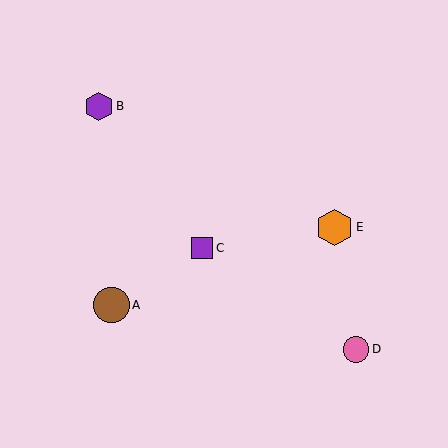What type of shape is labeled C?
Shape C is a purple square.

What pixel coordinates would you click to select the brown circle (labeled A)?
Click at (112, 305) to select the brown circle A.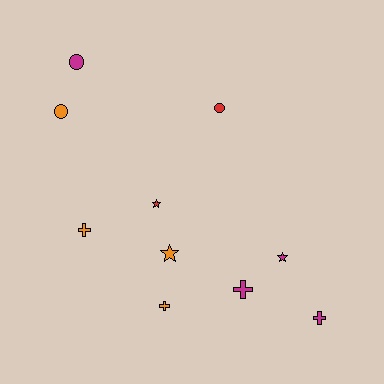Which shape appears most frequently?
Cross, with 4 objects.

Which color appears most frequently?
Magenta, with 4 objects.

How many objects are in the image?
There are 10 objects.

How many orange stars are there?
There is 1 orange star.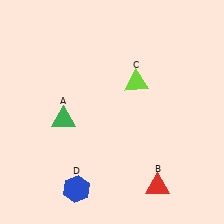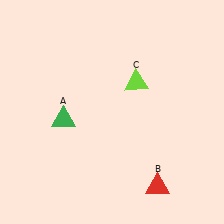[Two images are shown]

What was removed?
The blue hexagon (D) was removed in Image 2.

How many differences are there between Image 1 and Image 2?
There is 1 difference between the two images.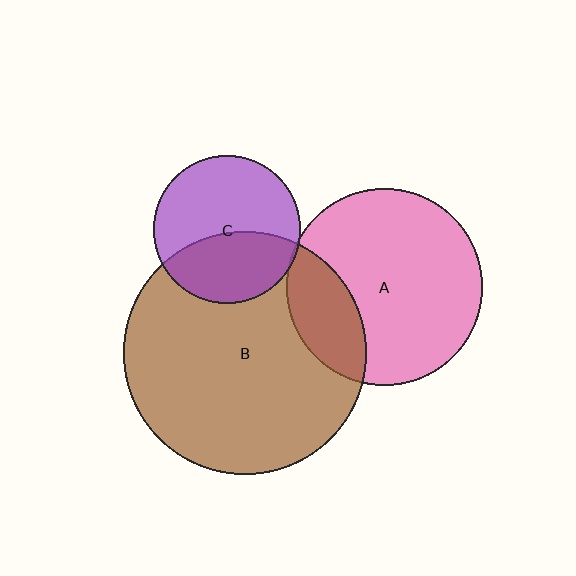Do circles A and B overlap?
Yes.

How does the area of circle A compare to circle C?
Approximately 1.8 times.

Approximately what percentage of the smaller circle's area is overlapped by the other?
Approximately 25%.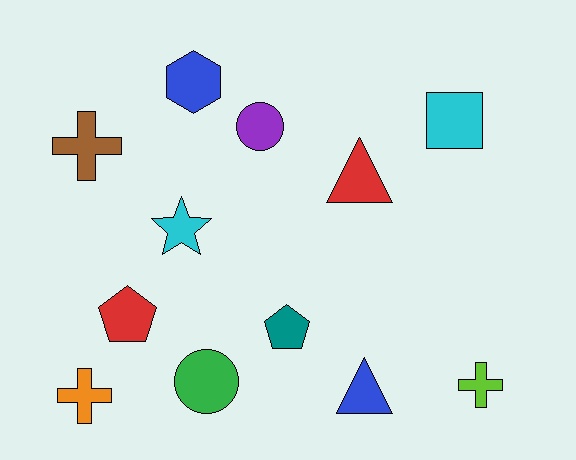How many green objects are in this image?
There is 1 green object.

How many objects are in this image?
There are 12 objects.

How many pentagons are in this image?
There are 2 pentagons.